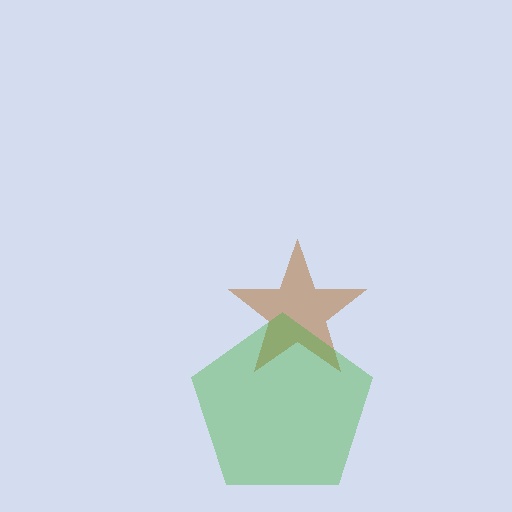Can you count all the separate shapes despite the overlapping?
Yes, there are 2 separate shapes.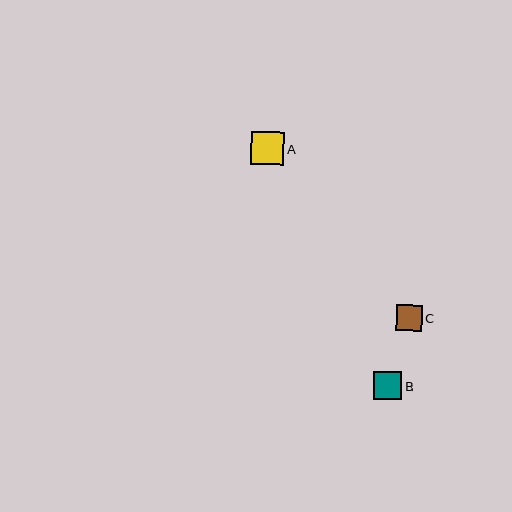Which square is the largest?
Square A is the largest with a size of approximately 33 pixels.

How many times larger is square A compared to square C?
Square A is approximately 1.3 times the size of square C.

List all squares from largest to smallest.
From largest to smallest: A, B, C.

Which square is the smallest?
Square C is the smallest with a size of approximately 26 pixels.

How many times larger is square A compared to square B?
Square A is approximately 1.2 times the size of square B.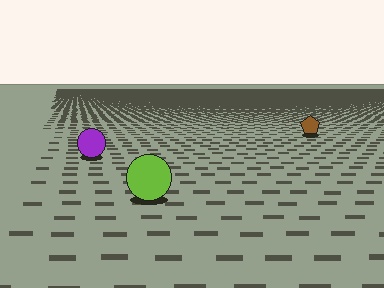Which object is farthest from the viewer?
The brown pentagon is farthest from the viewer. It appears smaller and the ground texture around it is denser.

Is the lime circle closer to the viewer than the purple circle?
Yes. The lime circle is closer — you can tell from the texture gradient: the ground texture is coarser near it.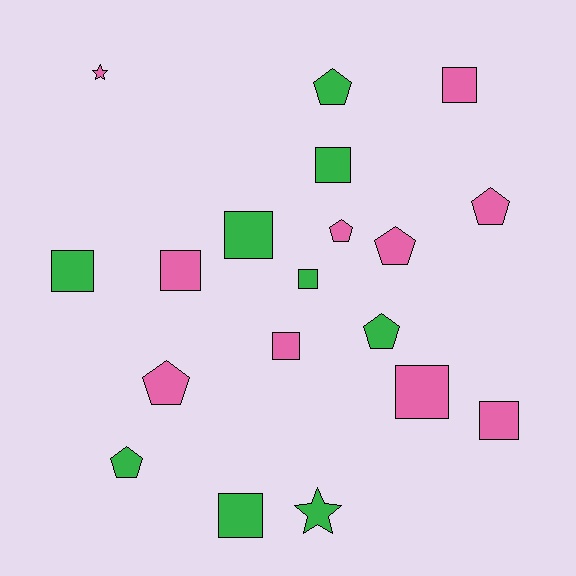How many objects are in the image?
There are 19 objects.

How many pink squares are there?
There are 5 pink squares.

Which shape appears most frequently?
Square, with 10 objects.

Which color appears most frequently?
Pink, with 10 objects.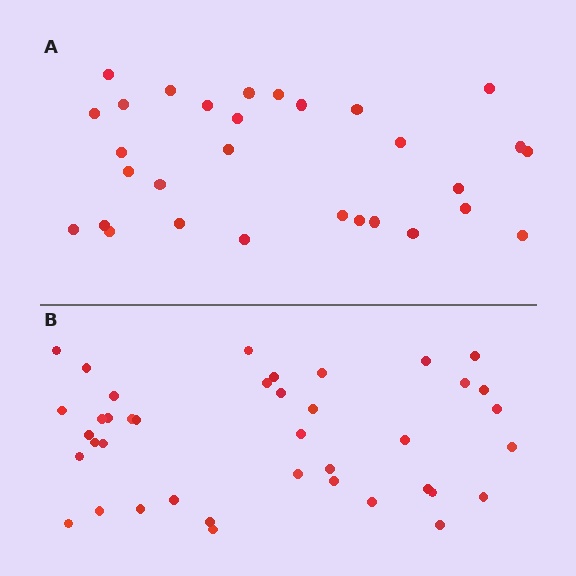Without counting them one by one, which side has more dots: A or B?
Region B (the bottom region) has more dots.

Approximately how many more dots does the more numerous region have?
Region B has roughly 10 or so more dots than region A.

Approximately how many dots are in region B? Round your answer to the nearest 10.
About 40 dots.